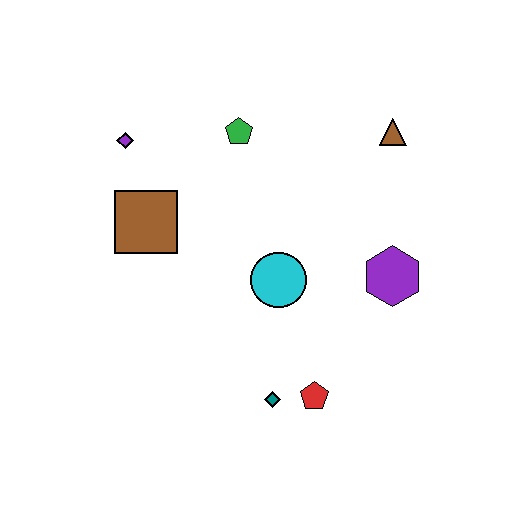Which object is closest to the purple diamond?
The brown square is closest to the purple diamond.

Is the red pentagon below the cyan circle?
Yes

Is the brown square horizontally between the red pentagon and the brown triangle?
No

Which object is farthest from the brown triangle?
The teal diamond is farthest from the brown triangle.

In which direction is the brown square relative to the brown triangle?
The brown square is to the left of the brown triangle.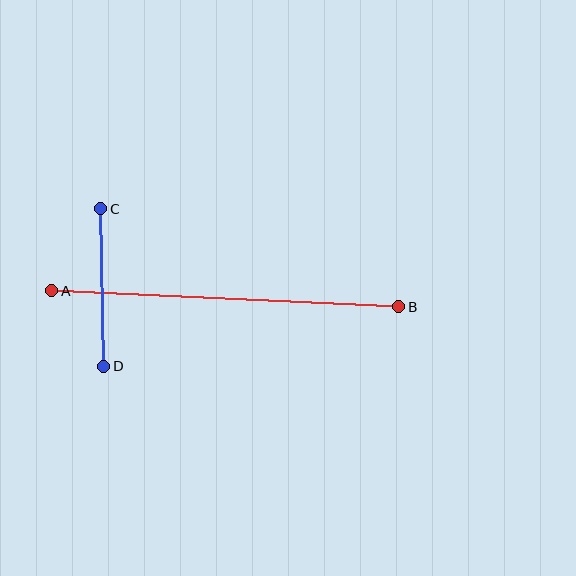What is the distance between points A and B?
The distance is approximately 348 pixels.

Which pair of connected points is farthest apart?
Points A and B are farthest apart.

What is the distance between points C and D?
The distance is approximately 158 pixels.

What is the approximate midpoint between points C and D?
The midpoint is at approximately (102, 288) pixels.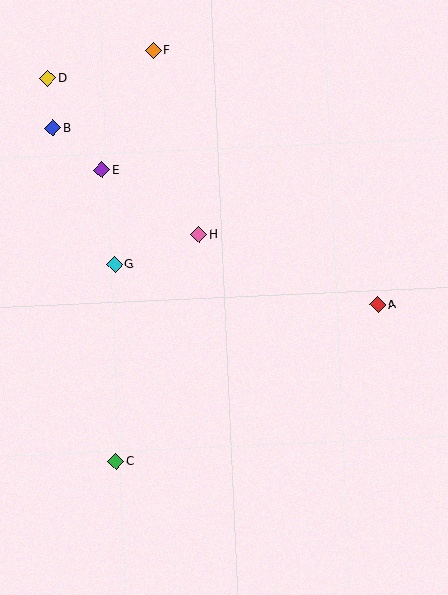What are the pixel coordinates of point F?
Point F is at (153, 51).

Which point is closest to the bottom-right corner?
Point A is closest to the bottom-right corner.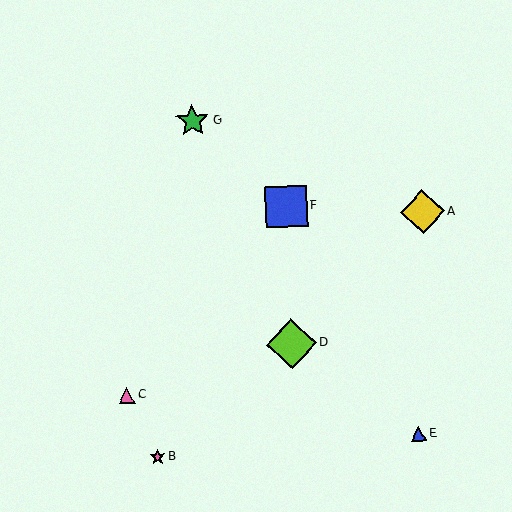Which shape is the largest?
The lime diamond (labeled D) is the largest.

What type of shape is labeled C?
Shape C is a pink triangle.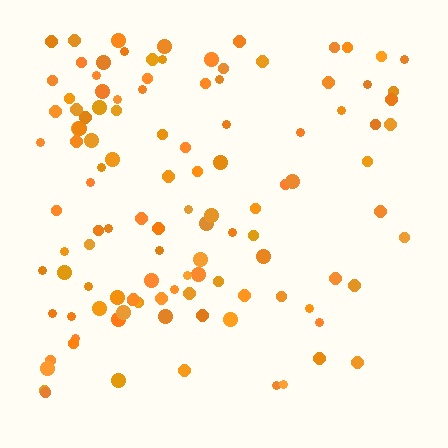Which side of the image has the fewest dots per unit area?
The right.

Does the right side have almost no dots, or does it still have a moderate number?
Still a moderate number, just noticeably fewer than the left.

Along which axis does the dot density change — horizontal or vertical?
Horizontal.